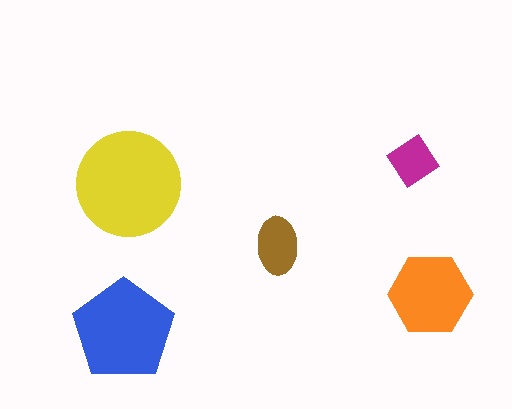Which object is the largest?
The yellow circle.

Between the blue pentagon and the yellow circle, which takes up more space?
The yellow circle.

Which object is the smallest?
The magenta diamond.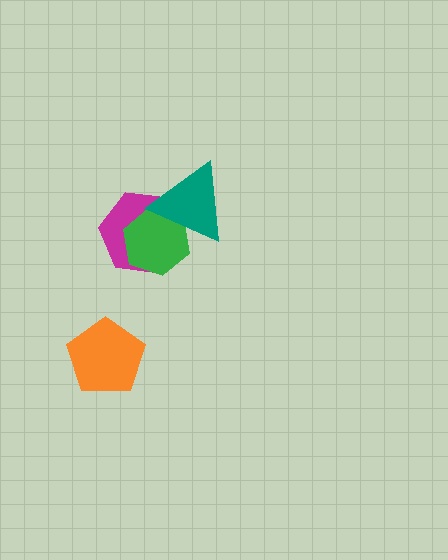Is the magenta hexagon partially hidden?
Yes, it is partially covered by another shape.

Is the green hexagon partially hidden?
Yes, it is partially covered by another shape.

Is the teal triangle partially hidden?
No, no other shape covers it.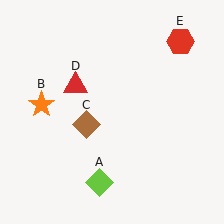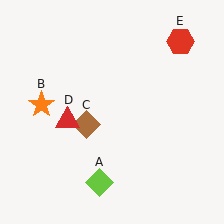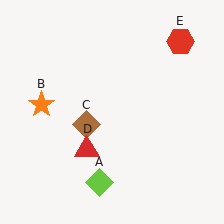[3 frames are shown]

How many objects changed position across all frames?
1 object changed position: red triangle (object D).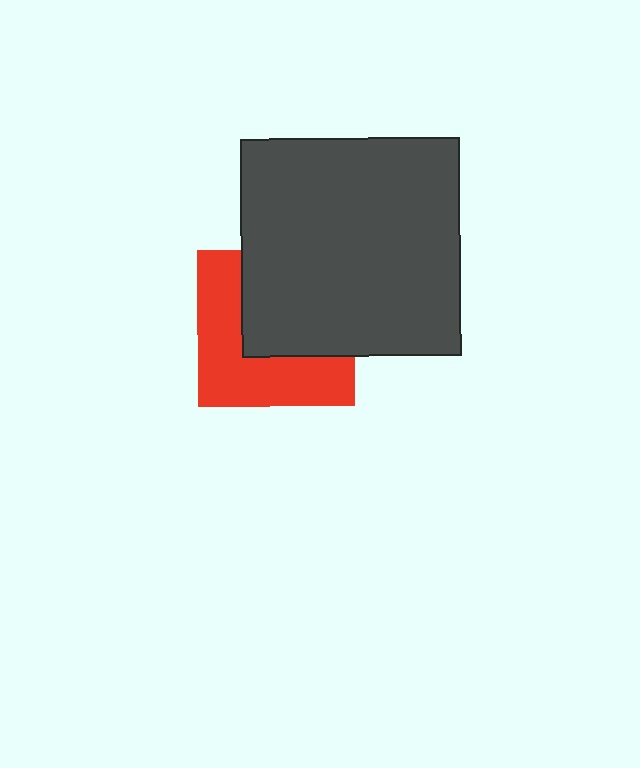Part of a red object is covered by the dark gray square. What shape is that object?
It is a square.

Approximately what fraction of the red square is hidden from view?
Roughly 50% of the red square is hidden behind the dark gray square.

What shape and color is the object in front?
The object in front is a dark gray square.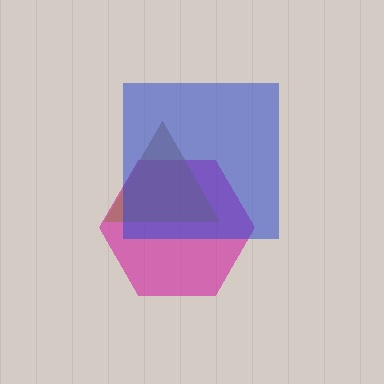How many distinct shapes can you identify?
There are 3 distinct shapes: a magenta hexagon, a brown triangle, a blue square.